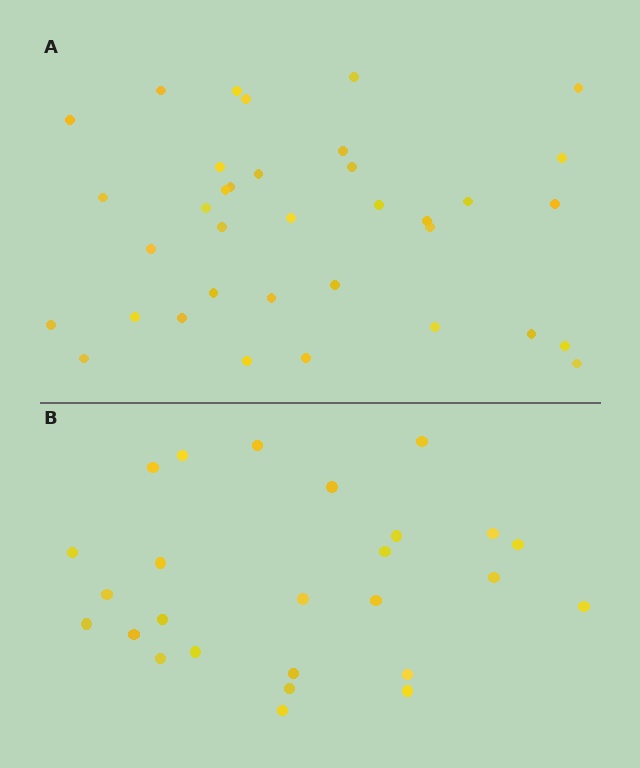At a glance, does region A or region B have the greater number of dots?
Region A (the top region) has more dots.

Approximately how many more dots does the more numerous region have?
Region A has roughly 10 or so more dots than region B.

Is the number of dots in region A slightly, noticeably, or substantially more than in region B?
Region A has noticeably more, but not dramatically so. The ratio is roughly 1.4 to 1.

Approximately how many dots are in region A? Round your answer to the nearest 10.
About 40 dots. (The exact count is 36, which rounds to 40.)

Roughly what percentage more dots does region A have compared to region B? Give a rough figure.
About 40% more.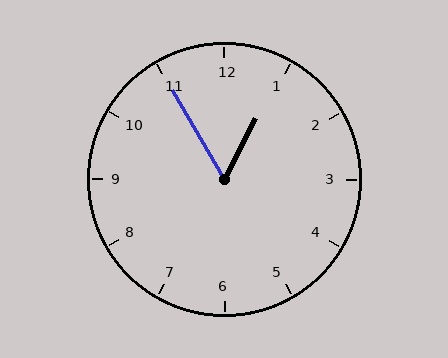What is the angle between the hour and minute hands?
Approximately 58 degrees.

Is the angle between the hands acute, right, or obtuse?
It is acute.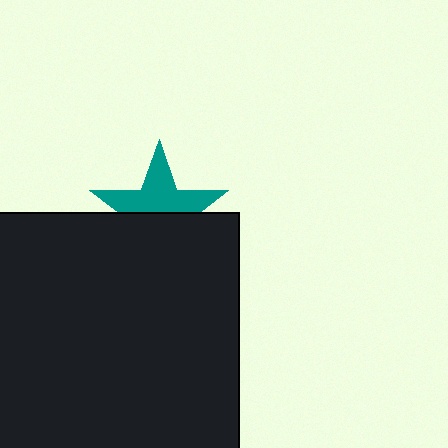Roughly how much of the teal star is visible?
About half of it is visible (roughly 52%).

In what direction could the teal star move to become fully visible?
The teal star could move up. That would shift it out from behind the black rectangle entirely.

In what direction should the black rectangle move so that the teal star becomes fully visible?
The black rectangle should move down. That is the shortest direction to clear the overlap and leave the teal star fully visible.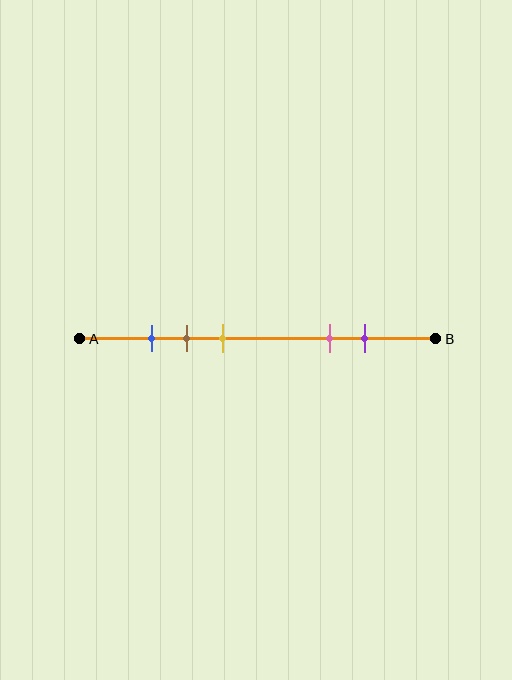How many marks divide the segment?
There are 5 marks dividing the segment.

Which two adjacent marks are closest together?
The blue and brown marks are the closest adjacent pair.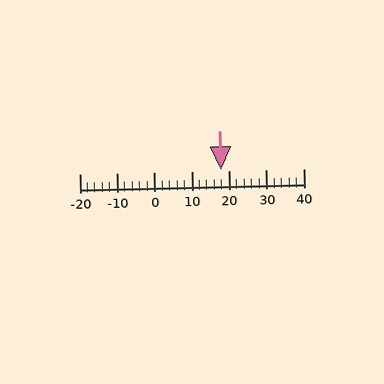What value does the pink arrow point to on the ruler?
The pink arrow points to approximately 18.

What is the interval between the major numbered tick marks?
The major tick marks are spaced 10 units apart.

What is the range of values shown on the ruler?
The ruler shows values from -20 to 40.